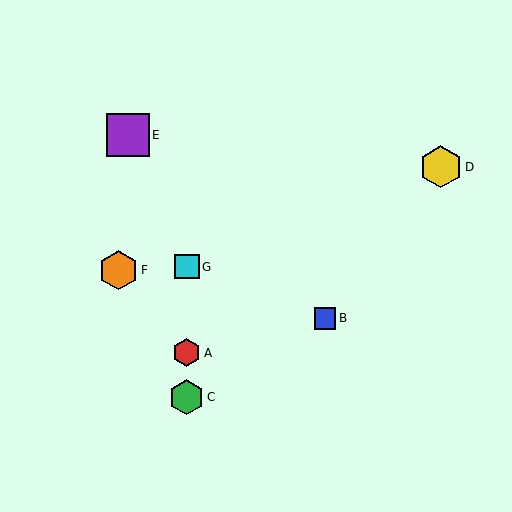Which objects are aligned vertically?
Objects A, C, G are aligned vertically.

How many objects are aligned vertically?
3 objects (A, C, G) are aligned vertically.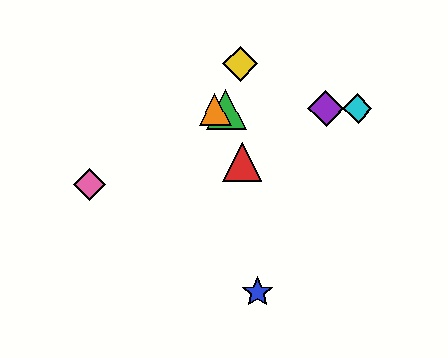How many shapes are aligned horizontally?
4 shapes (the green triangle, the purple diamond, the orange triangle, the cyan diamond) are aligned horizontally.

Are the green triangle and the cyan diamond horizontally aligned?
Yes, both are at y≈109.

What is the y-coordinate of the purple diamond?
The purple diamond is at y≈109.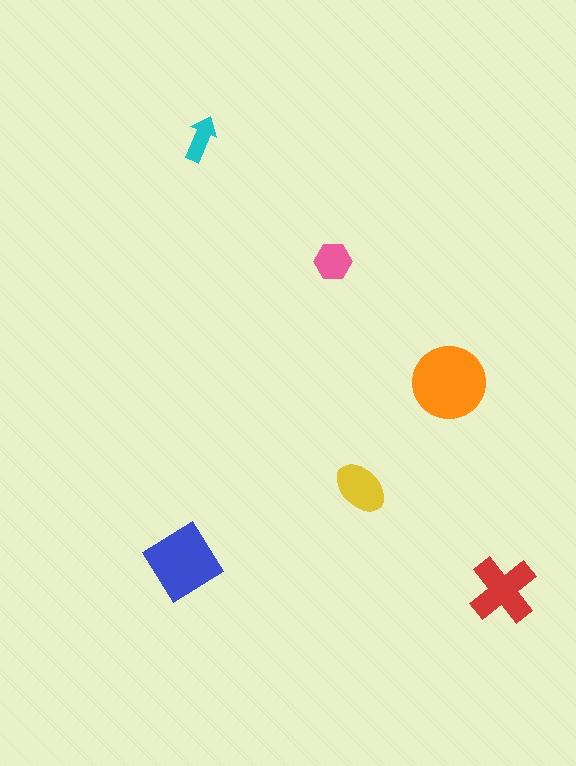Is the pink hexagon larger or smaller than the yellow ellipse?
Smaller.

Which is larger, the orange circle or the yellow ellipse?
The orange circle.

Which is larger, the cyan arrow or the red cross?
The red cross.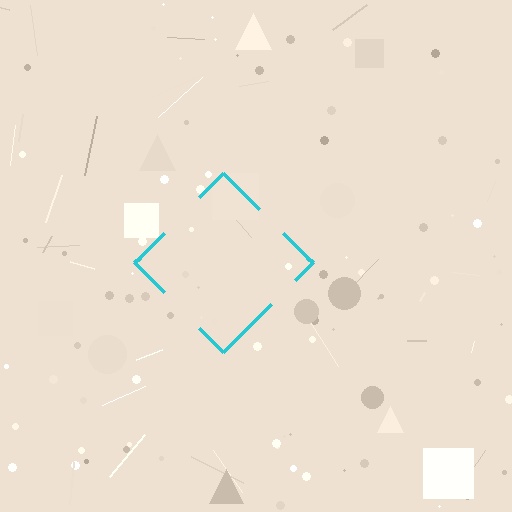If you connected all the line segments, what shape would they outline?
They would outline a diamond.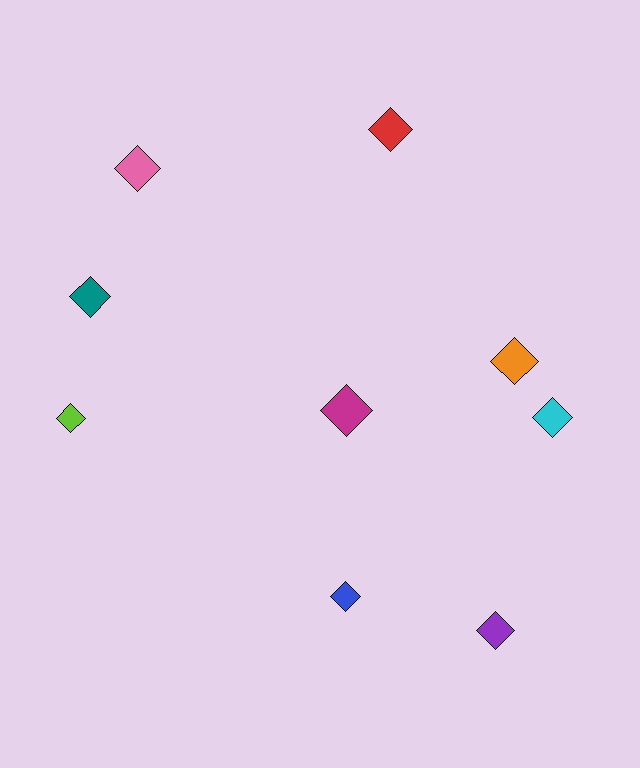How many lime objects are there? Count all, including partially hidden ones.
There is 1 lime object.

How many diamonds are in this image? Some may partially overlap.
There are 9 diamonds.